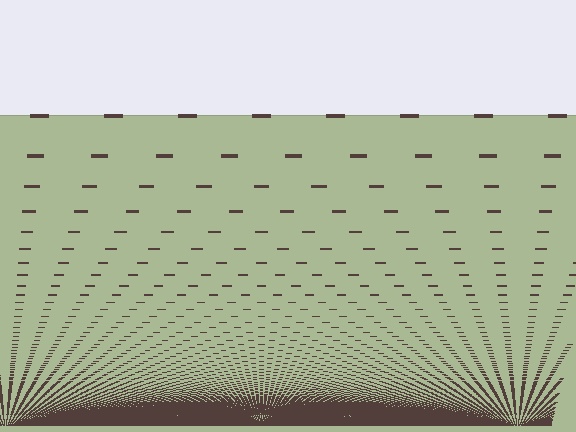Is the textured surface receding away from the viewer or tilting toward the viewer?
The surface appears to tilt toward the viewer. Texture elements get larger and sparser toward the top.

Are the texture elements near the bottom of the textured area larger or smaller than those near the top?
Smaller. The gradient is inverted — elements near the bottom are smaller and denser.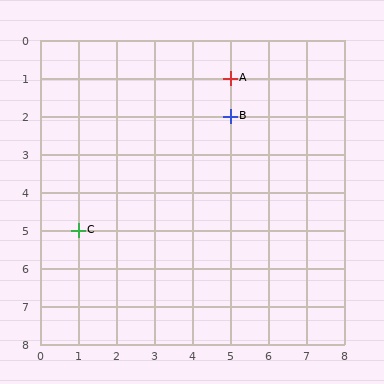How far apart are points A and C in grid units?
Points A and C are 4 columns and 4 rows apart (about 5.7 grid units diagonally).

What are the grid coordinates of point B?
Point B is at grid coordinates (5, 2).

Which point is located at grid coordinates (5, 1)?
Point A is at (5, 1).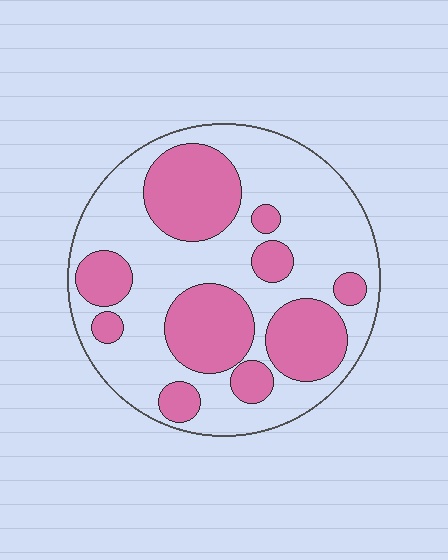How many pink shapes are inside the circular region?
10.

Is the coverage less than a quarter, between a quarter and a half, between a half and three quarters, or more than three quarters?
Between a quarter and a half.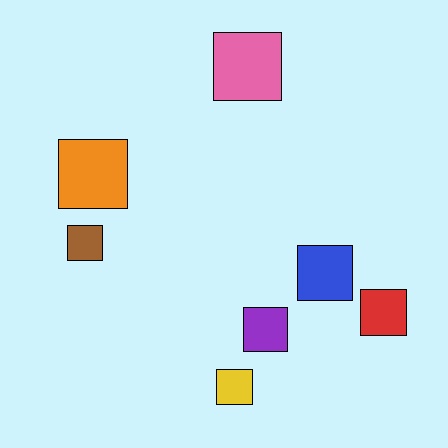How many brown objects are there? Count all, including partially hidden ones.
There is 1 brown object.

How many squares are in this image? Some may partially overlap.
There are 7 squares.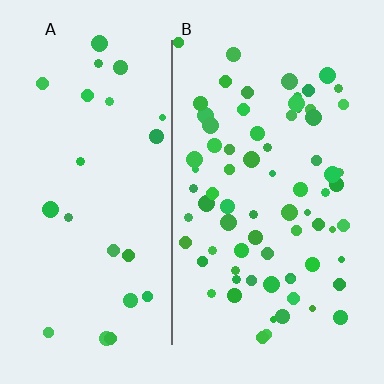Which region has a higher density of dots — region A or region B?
B (the right).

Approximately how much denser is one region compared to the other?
Approximately 2.9× — region B over region A.